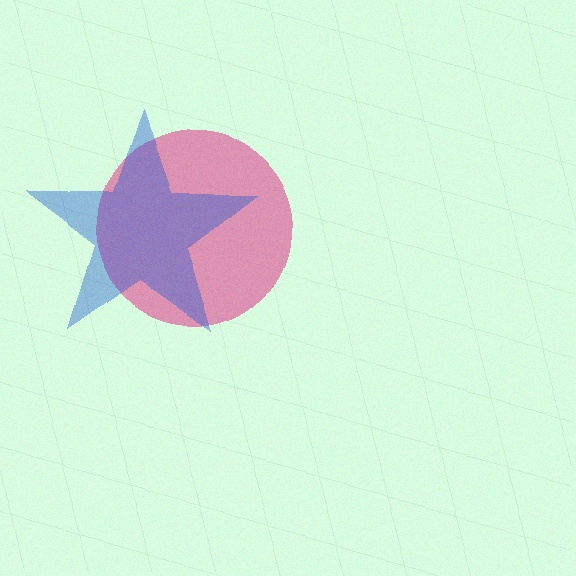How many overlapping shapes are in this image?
There are 2 overlapping shapes in the image.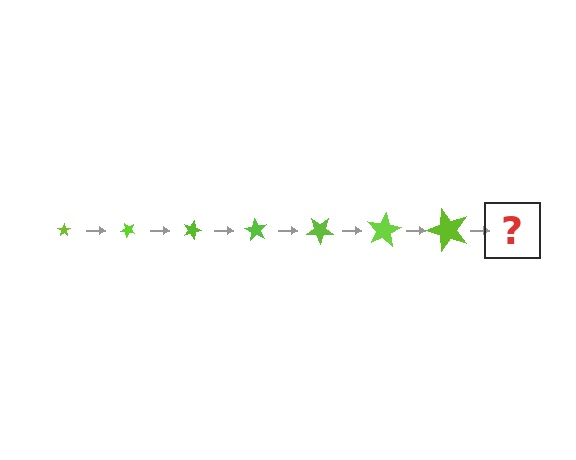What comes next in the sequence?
The next element should be a star, larger than the previous one and rotated 315 degrees from the start.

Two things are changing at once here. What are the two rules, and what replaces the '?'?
The two rules are that the star grows larger each step and it rotates 45 degrees each step. The '?' should be a star, larger than the previous one and rotated 315 degrees from the start.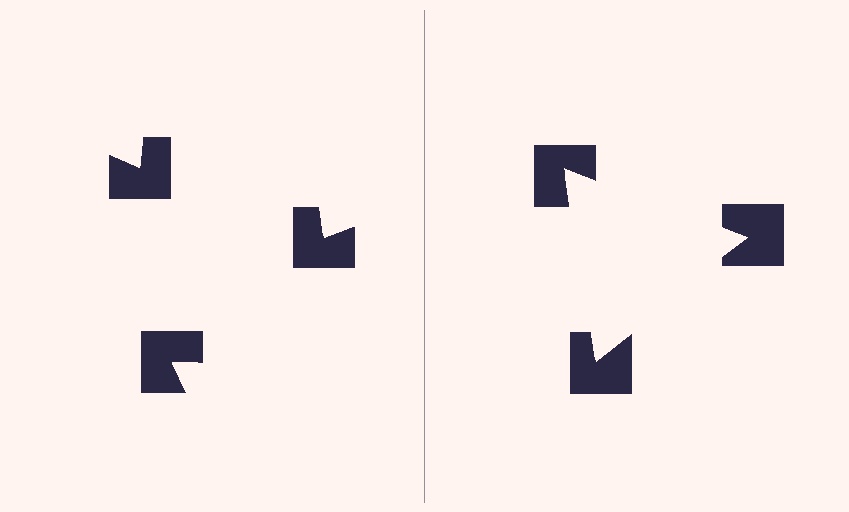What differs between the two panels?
The notched squares are positioned identically on both sides; only the wedge orientations differ. On the right they align to a triangle; on the left they are misaligned.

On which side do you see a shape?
An illusory triangle appears on the right side. On the left side the wedge cuts are rotated, so no coherent shape forms.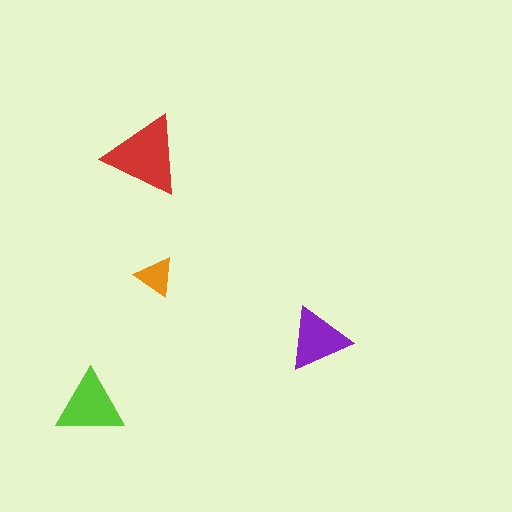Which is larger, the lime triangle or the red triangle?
The red one.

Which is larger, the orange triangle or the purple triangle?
The purple one.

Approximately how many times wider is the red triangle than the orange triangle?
About 2 times wider.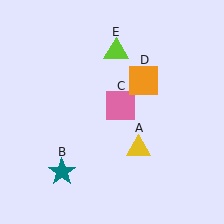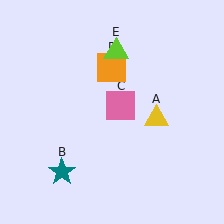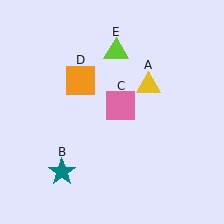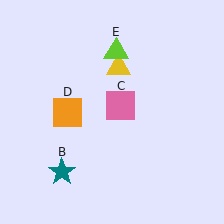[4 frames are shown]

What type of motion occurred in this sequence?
The yellow triangle (object A), orange square (object D) rotated counterclockwise around the center of the scene.